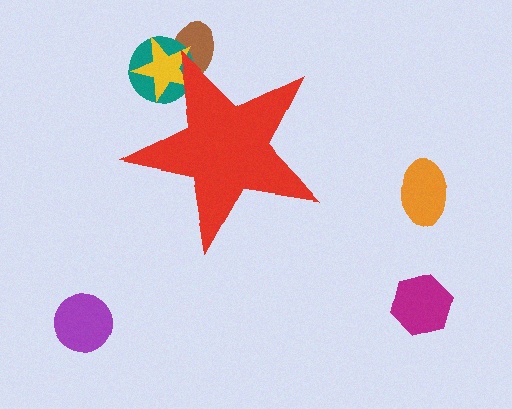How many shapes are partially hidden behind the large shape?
3 shapes are partially hidden.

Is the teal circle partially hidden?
Yes, the teal circle is partially hidden behind the red star.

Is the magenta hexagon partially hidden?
No, the magenta hexagon is fully visible.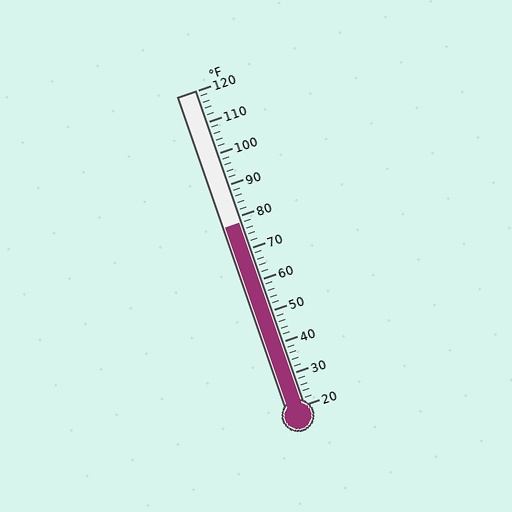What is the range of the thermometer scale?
The thermometer scale ranges from 20°F to 120°F.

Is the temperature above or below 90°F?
The temperature is below 90°F.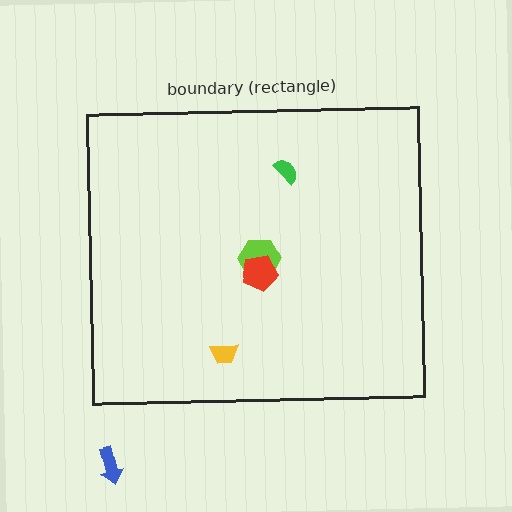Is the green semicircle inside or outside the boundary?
Inside.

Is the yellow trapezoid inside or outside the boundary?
Inside.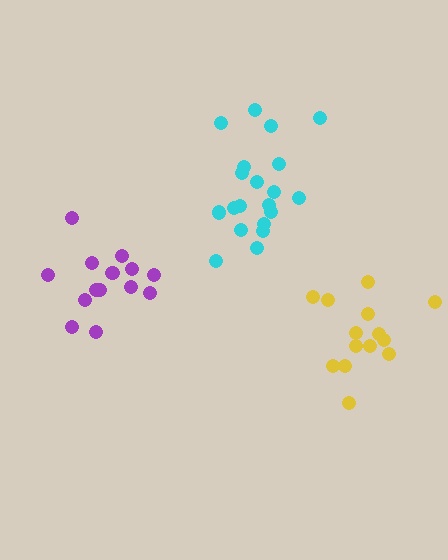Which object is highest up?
The cyan cluster is topmost.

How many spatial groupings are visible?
There are 3 spatial groupings.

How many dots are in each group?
Group 1: 14 dots, Group 2: 20 dots, Group 3: 14 dots (48 total).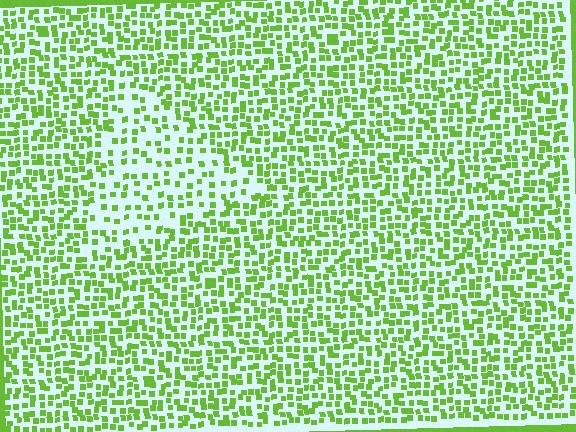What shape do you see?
I see a triangle.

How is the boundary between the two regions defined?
The boundary is defined by a change in element density (approximately 1.9x ratio). All elements are the same color, size, and shape.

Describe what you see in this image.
The image contains small lime elements arranged at two different densities. A triangle-shaped region is visible where the elements are less densely packed than the surrounding area.